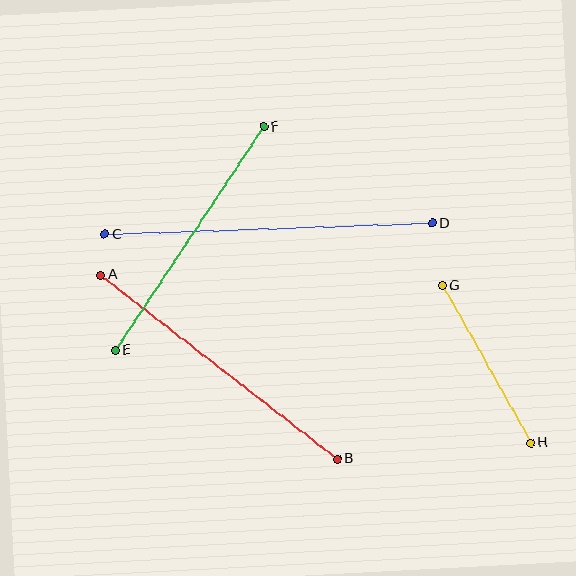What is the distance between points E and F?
The distance is approximately 268 pixels.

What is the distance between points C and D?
The distance is approximately 327 pixels.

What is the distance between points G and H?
The distance is approximately 180 pixels.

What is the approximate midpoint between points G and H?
The midpoint is at approximately (486, 364) pixels.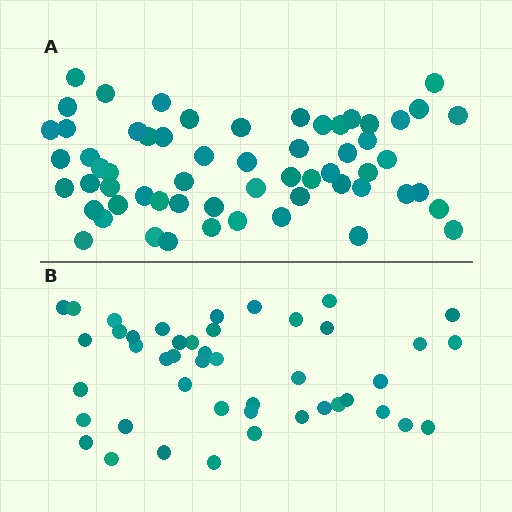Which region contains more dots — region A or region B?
Region A (the top region) has more dots.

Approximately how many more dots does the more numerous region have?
Region A has approximately 15 more dots than region B.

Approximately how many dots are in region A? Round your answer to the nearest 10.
About 60 dots.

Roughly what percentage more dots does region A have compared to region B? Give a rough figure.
About 35% more.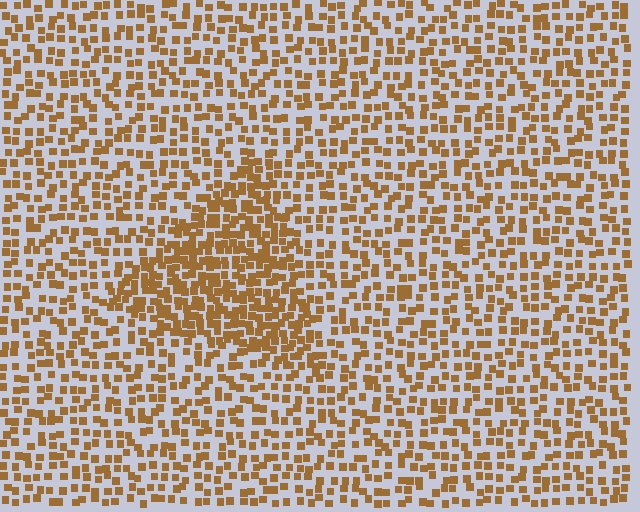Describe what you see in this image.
The image contains small brown elements arranged at two different densities. A triangle-shaped region is visible where the elements are more densely packed than the surrounding area.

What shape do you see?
I see a triangle.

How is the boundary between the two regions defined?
The boundary is defined by a change in element density (approximately 1.9x ratio). All elements are the same color, size, and shape.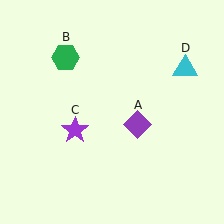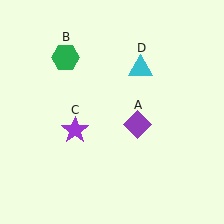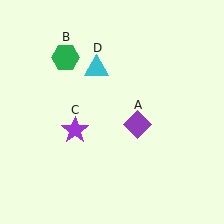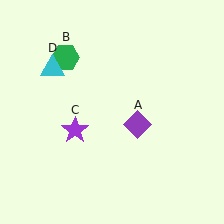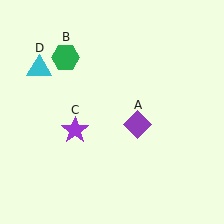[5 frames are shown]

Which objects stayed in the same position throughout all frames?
Purple diamond (object A) and green hexagon (object B) and purple star (object C) remained stationary.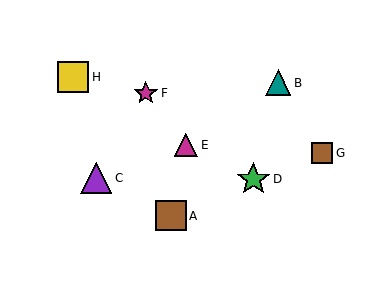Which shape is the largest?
The green star (labeled D) is the largest.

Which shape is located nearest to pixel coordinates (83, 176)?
The purple triangle (labeled C) at (96, 178) is nearest to that location.